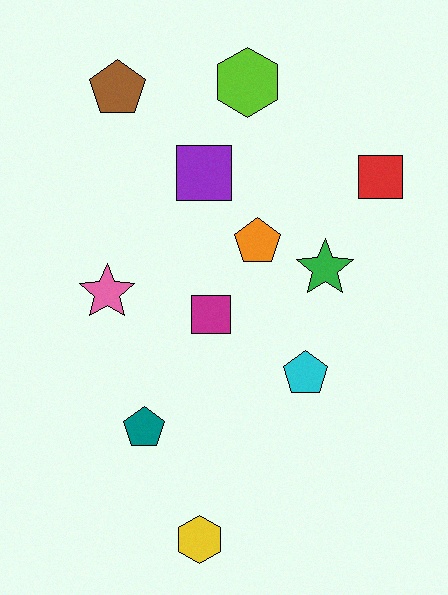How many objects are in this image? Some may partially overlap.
There are 11 objects.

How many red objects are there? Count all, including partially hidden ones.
There is 1 red object.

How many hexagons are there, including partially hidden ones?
There are 2 hexagons.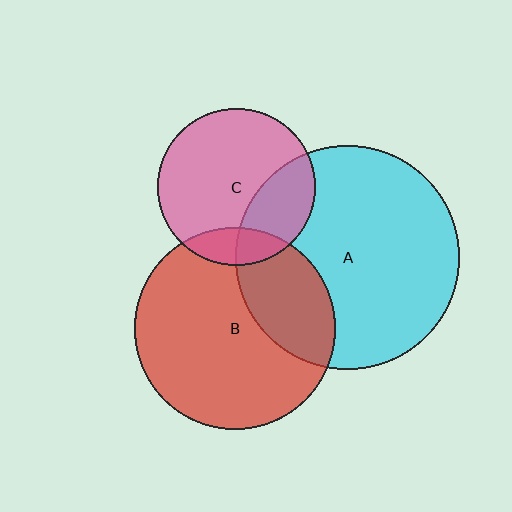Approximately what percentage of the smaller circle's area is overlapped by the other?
Approximately 15%.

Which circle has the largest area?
Circle A (cyan).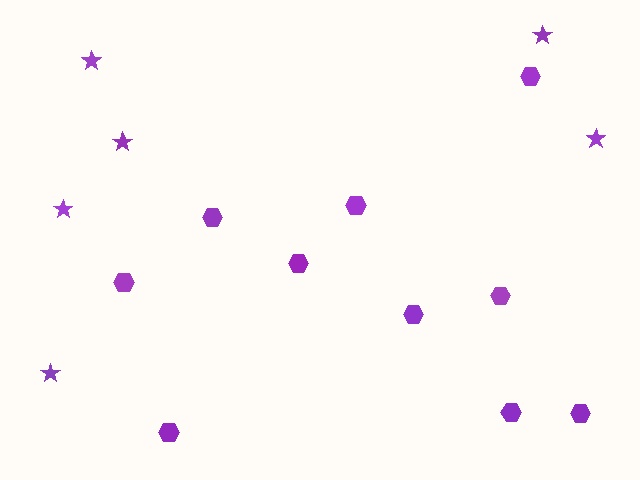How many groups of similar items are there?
There are 2 groups: one group of stars (6) and one group of hexagons (10).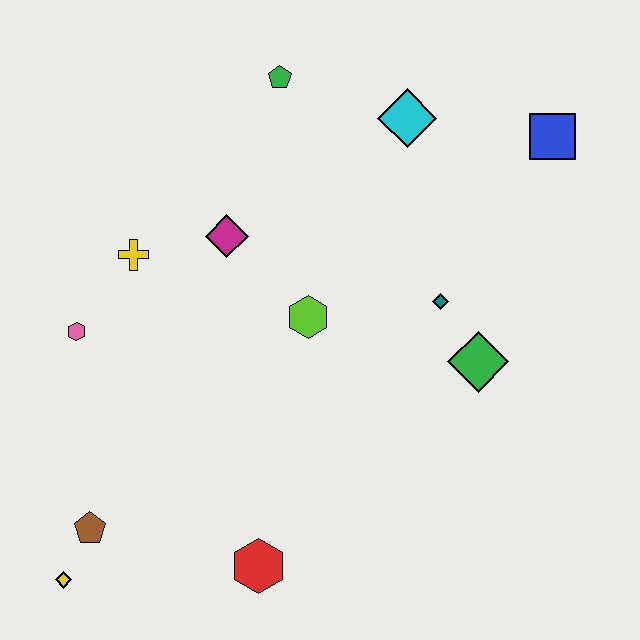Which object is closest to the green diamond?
The teal diamond is closest to the green diamond.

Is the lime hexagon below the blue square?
Yes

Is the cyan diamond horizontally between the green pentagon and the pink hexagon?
No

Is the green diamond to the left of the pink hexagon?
No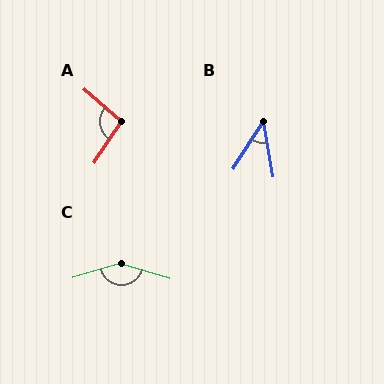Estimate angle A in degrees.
Approximately 97 degrees.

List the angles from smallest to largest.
B (42°), A (97°), C (147°).